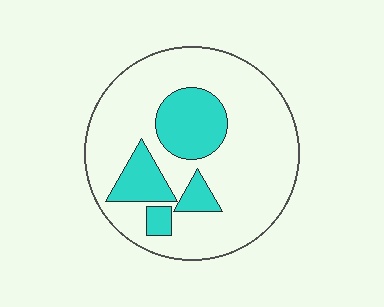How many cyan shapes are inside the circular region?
4.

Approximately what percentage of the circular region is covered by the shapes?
Approximately 25%.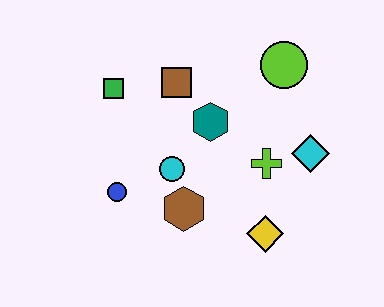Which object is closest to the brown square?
The teal hexagon is closest to the brown square.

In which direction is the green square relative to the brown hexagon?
The green square is above the brown hexagon.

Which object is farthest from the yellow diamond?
The green square is farthest from the yellow diamond.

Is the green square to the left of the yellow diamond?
Yes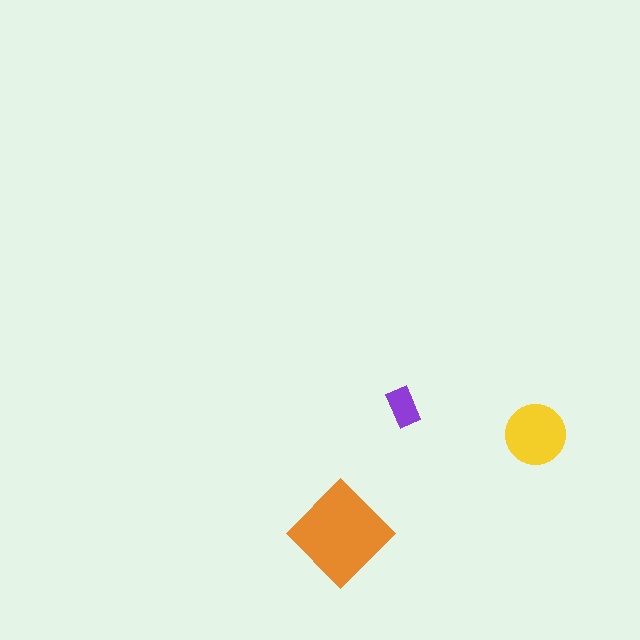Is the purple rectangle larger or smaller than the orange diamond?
Smaller.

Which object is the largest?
The orange diamond.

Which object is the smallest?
The purple rectangle.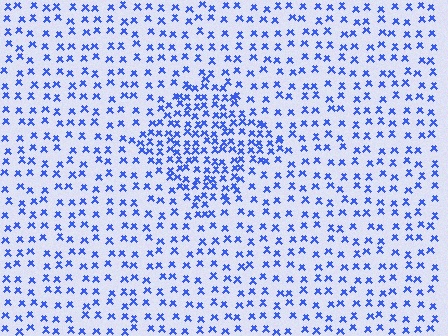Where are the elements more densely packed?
The elements are more densely packed inside the diamond boundary.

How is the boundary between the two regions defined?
The boundary is defined by a change in element density (approximately 2.0x ratio). All elements are the same color, size, and shape.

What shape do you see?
I see a diamond.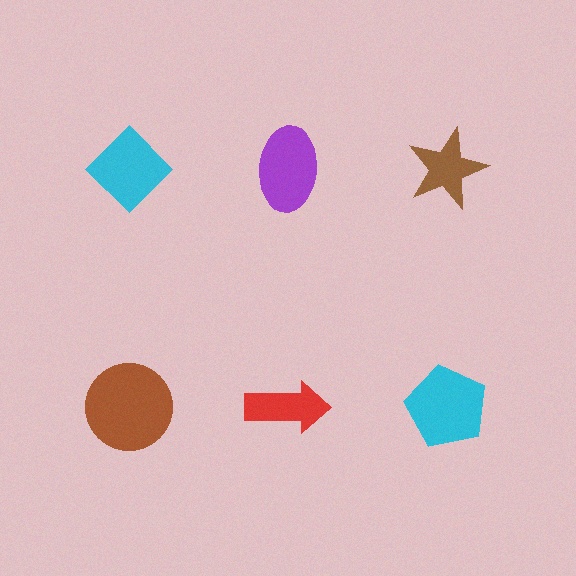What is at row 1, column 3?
A brown star.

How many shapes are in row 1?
3 shapes.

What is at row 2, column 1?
A brown circle.